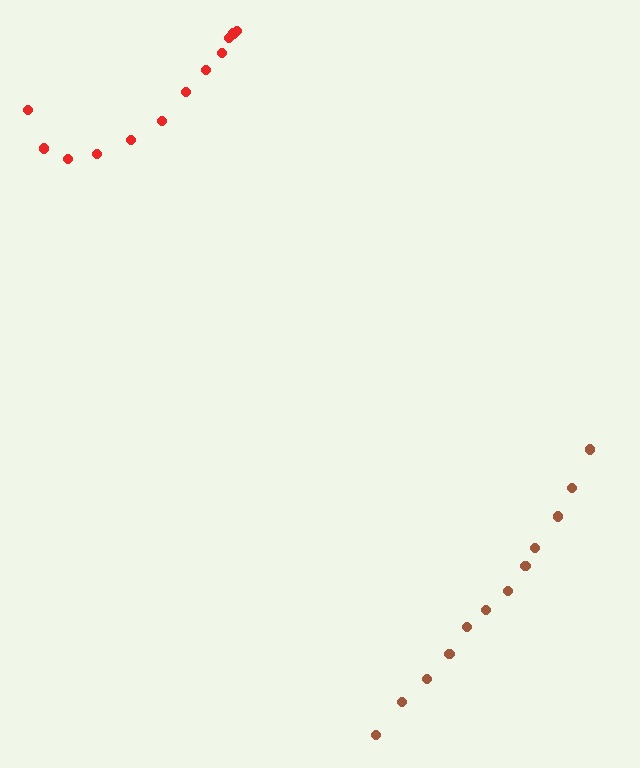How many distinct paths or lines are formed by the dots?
There are 2 distinct paths.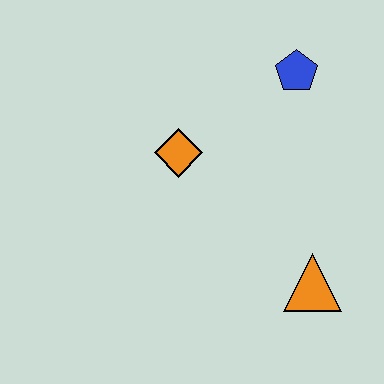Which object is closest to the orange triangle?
The orange diamond is closest to the orange triangle.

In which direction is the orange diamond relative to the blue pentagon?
The orange diamond is to the left of the blue pentagon.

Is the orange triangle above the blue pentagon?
No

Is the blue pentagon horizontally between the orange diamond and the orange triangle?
Yes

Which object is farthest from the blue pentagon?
The orange triangle is farthest from the blue pentagon.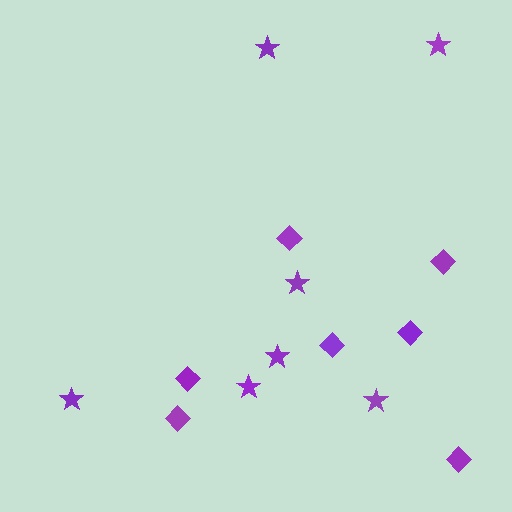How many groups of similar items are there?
There are 2 groups: one group of diamonds (7) and one group of stars (7).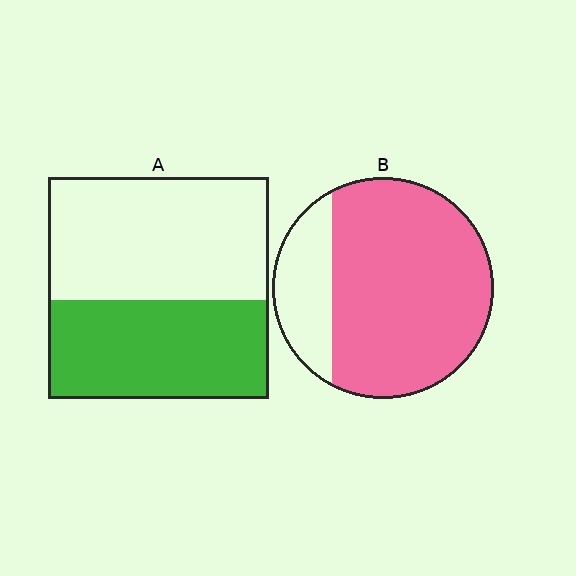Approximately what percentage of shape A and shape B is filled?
A is approximately 45% and B is approximately 80%.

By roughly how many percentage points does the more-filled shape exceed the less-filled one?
By roughly 35 percentage points (B over A).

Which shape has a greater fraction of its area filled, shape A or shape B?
Shape B.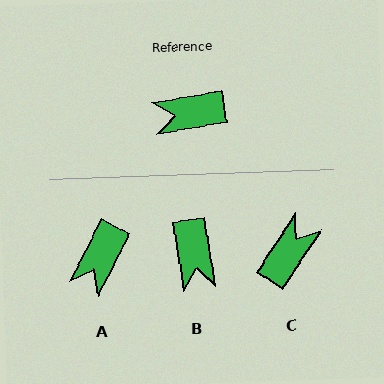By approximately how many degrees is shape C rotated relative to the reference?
Approximately 133 degrees clockwise.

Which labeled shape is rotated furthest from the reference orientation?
C, about 133 degrees away.